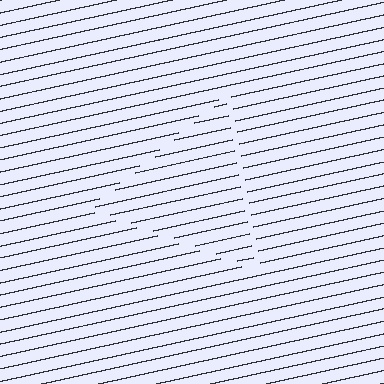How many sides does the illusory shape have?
3 sides — the line-ends trace a triangle.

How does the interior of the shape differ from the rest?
The interior of the shape contains the same grating, shifted by half a period — the contour is defined by the phase discontinuity where line-ends from the inner and outer gratings abut.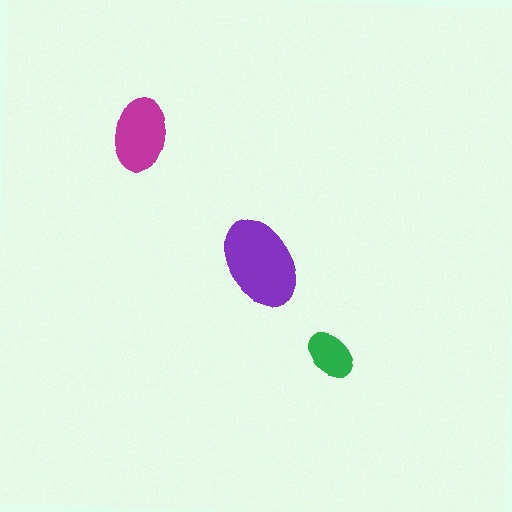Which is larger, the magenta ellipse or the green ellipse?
The magenta one.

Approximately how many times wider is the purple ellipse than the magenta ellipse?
About 1.5 times wider.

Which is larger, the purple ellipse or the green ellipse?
The purple one.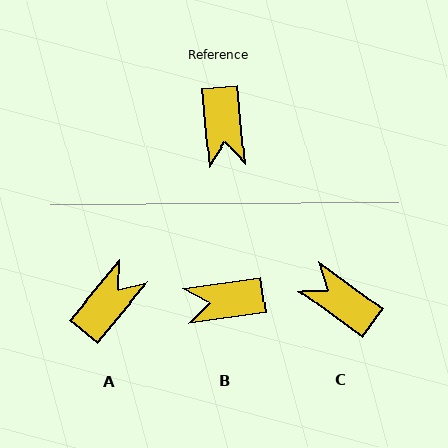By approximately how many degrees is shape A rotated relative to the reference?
Approximately 135 degrees counter-clockwise.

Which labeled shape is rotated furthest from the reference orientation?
A, about 135 degrees away.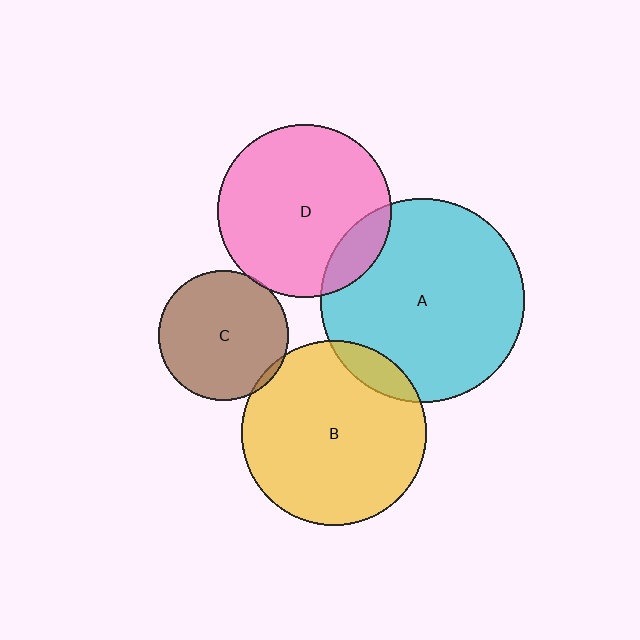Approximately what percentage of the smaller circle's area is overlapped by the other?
Approximately 5%.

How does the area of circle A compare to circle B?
Approximately 1.2 times.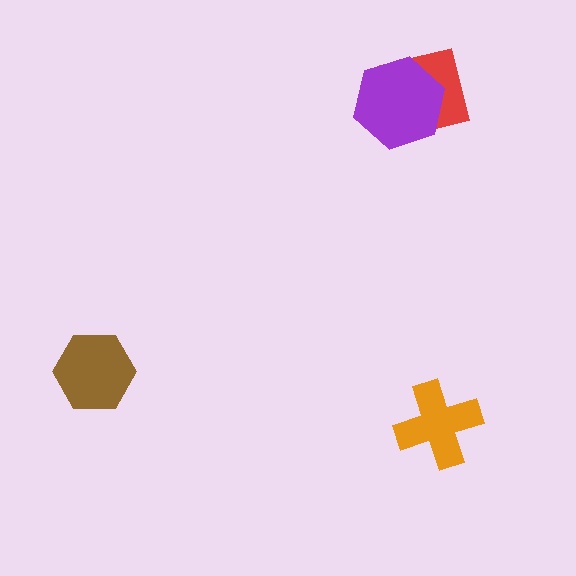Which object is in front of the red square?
The purple hexagon is in front of the red square.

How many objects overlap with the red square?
1 object overlaps with the red square.